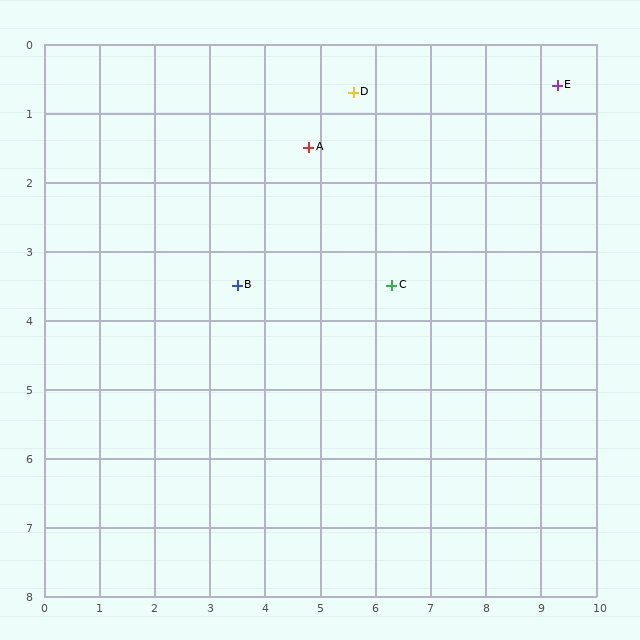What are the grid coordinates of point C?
Point C is at approximately (6.3, 3.5).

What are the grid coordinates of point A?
Point A is at approximately (4.8, 1.5).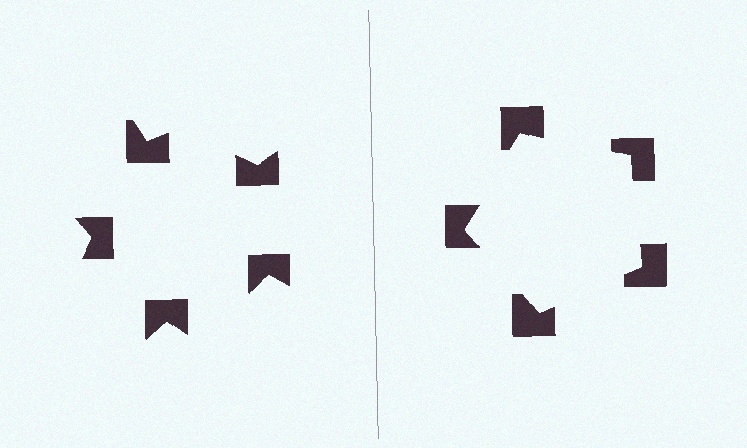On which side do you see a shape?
An illusory pentagon appears on the right side. On the left side the wedge cuts are rotated, so no coherent shape forms.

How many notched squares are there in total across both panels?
10 — 5 on each side.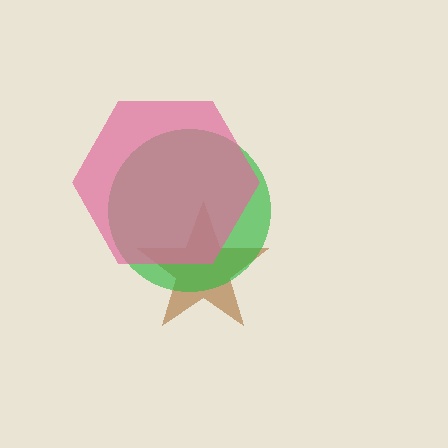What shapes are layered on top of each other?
The layered shapes are: a brown star, a green circle, a pink hexagon.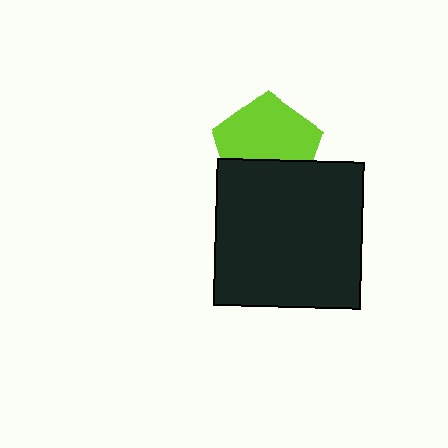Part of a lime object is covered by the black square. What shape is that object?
It is a pentagon.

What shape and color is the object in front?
The object in front is a black square.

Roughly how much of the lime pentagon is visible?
About half of it is visible (roughly 62%).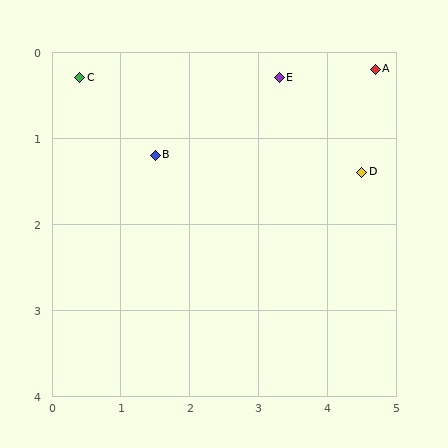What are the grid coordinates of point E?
Point E is at approximately (3.3, 0.3).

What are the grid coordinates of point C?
Point C is at approximately (0.4, 0.3).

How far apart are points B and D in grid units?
Points B and D are about 3.0 grid units apart.